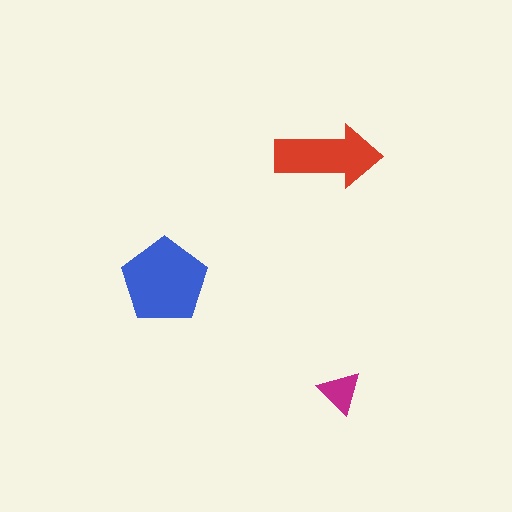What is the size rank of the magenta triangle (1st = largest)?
3rd.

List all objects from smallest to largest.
The magenta triangle, the red arrow, the blue pentagon.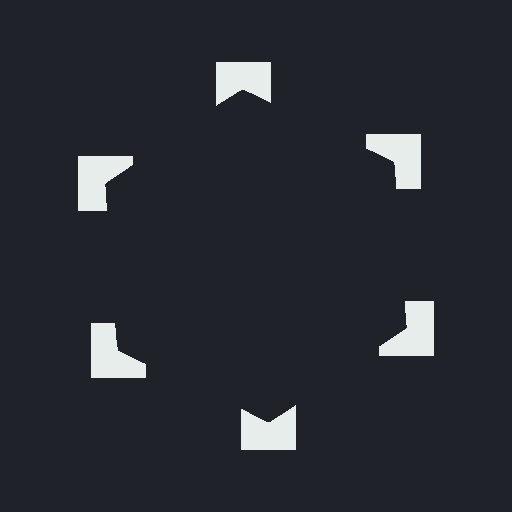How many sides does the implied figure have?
6 sides.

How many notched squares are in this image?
There are 6 — one at each vertex of the illusory hexagon.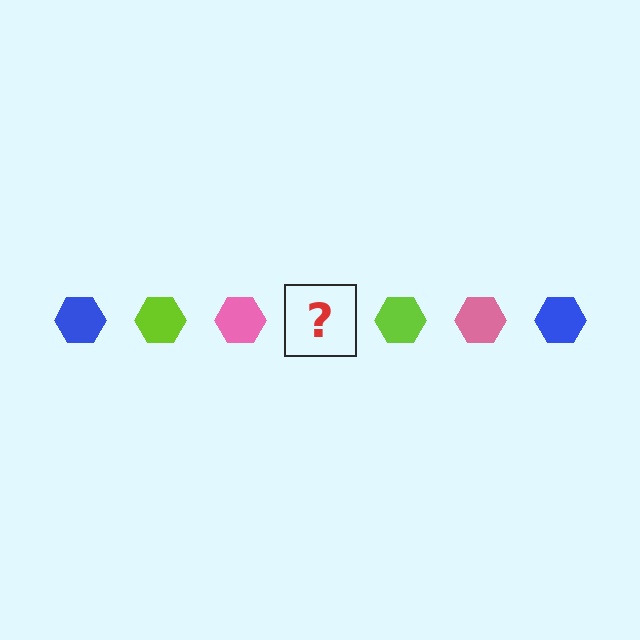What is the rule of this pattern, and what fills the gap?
The rule is that the pattern cycles through blue, lime, pink hexagons. The gap should be filled with a blue hexagon.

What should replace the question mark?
The question mark should be replaced with a blue hexagon.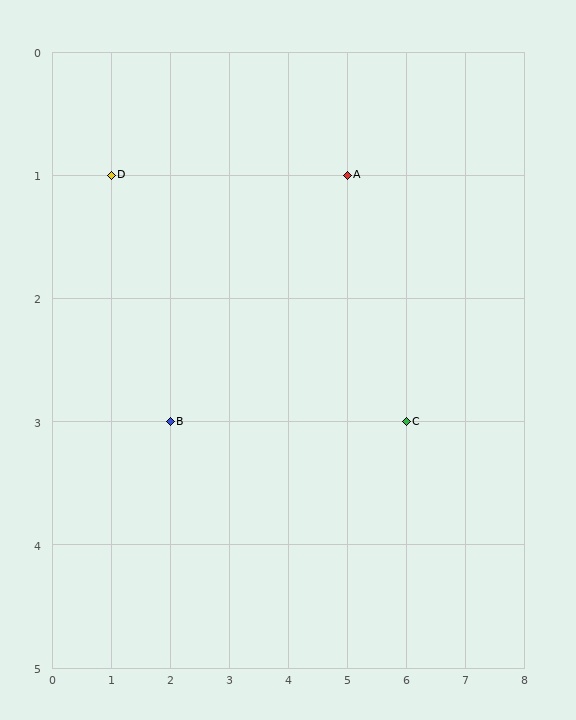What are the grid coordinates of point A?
Point A is at grid coordinates (5, 1).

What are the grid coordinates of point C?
Point C is at grid coordinates (6, 3).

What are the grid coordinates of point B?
Point B is at grid coordinates (2, 3).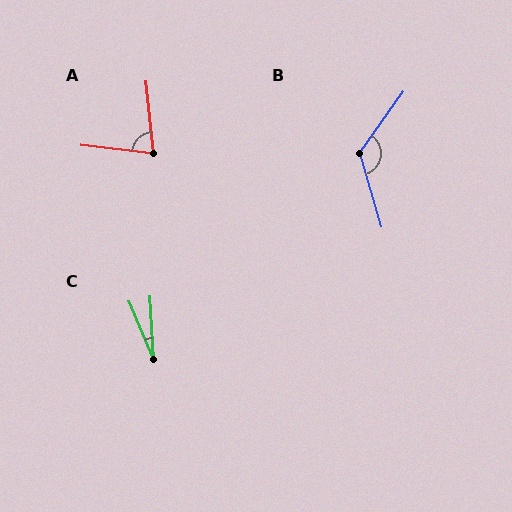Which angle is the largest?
B, at approximately 128 degrees.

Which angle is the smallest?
C, at approximately 20 degrees.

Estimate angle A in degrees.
Approximately 78 degrees.